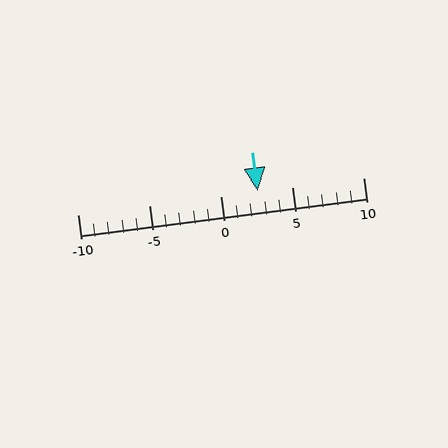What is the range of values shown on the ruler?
The ruler shows values from -10 to 10.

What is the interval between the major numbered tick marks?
The major tick marks are spaced 5 units apart.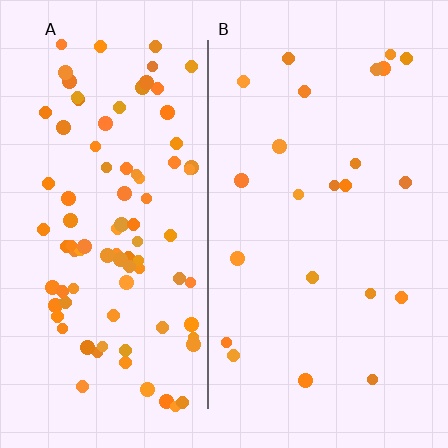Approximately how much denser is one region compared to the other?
Approximately 4.0× — region A over region B.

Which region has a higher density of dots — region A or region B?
A (the left).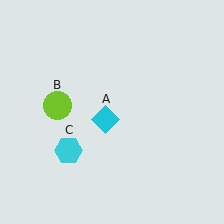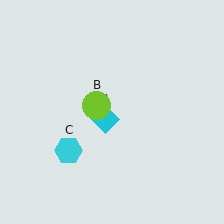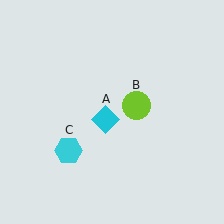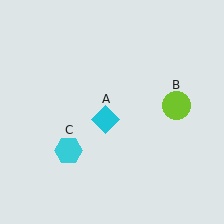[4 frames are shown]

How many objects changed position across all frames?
1 object changed position: lime circle (object B).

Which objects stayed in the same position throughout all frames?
Cyan diamond (object A) and cyan hexagon (object C) remained stationary.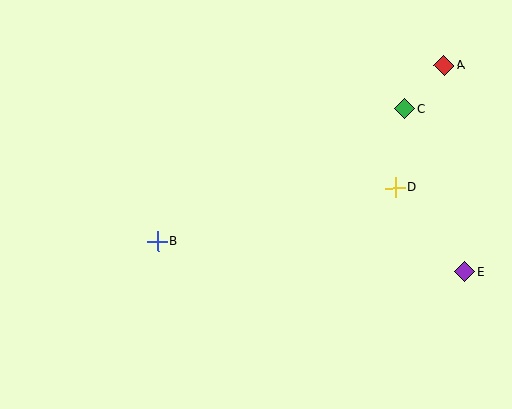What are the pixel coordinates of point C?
Point C is at (405, 109).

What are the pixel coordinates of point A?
Point A is at (444, 65).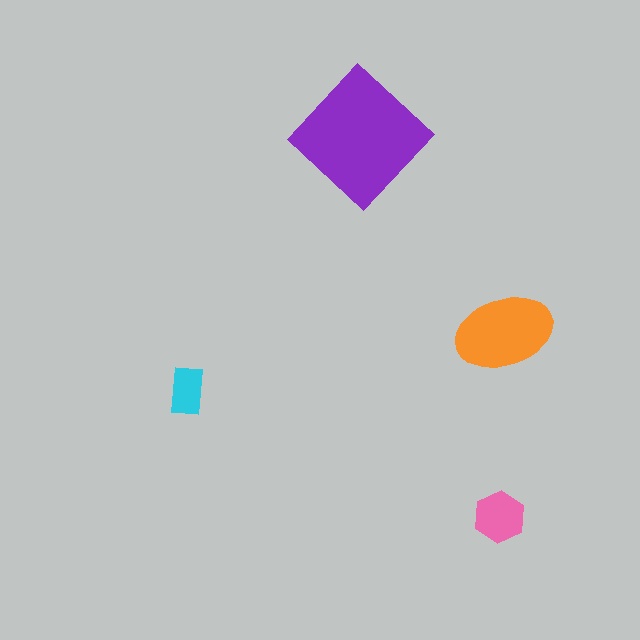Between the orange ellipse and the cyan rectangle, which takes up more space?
The orange ellipse.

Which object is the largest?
The purple diamond.